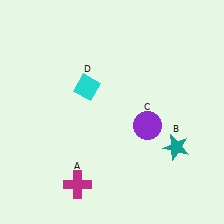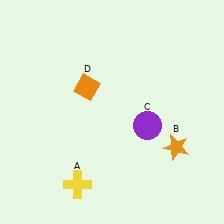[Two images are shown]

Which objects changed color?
A changed from magenta to yellow. B changed from teal to orange. D changed from cyan to orange.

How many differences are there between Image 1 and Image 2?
There are 3 differences between the two images.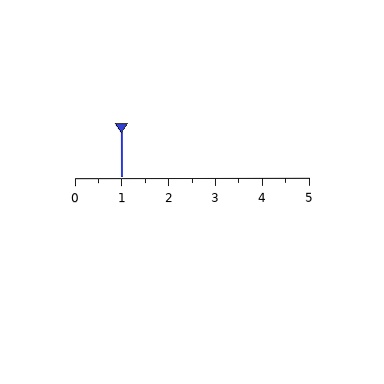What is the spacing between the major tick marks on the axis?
The major ticks are spaced 1 apart.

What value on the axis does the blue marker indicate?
The marker indicates approximately 1.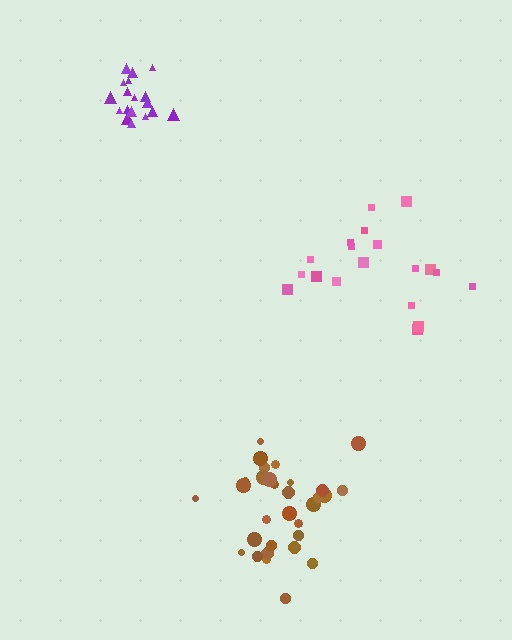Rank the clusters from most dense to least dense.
brown, purple, pink.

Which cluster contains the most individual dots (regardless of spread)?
Brown (31).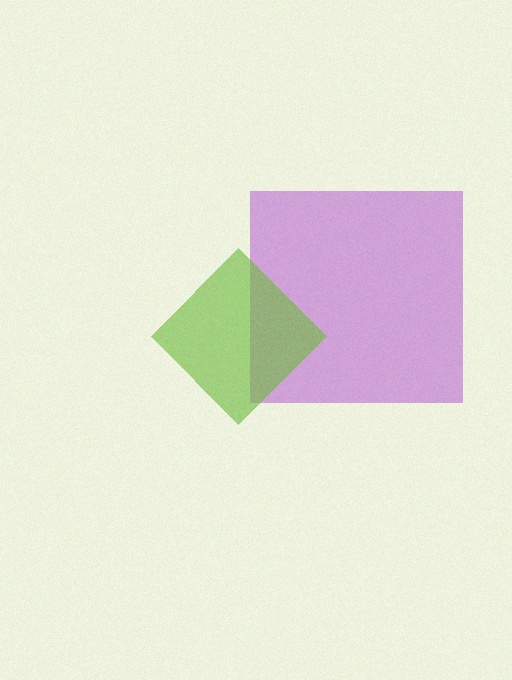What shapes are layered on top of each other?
The layered shapes are: a purple square, a lime diamond.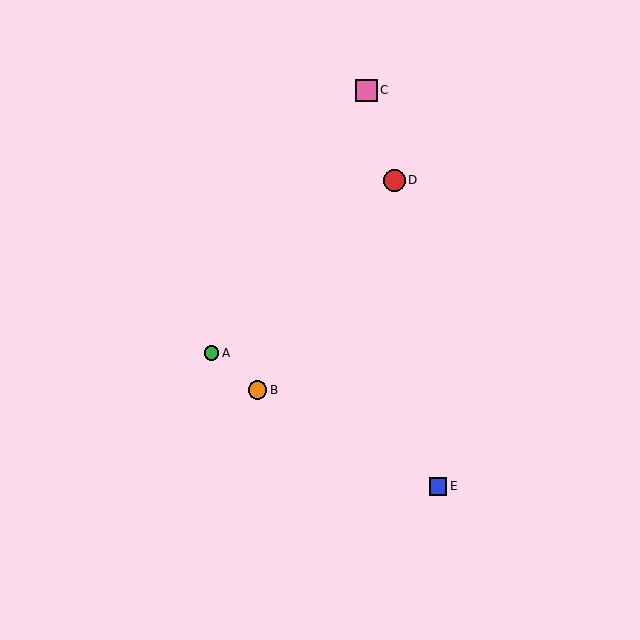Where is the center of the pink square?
The center of the pink square is at (366, 90).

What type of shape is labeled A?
Shape A is a green circle.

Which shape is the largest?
The red circle (labeled D) is the largest.